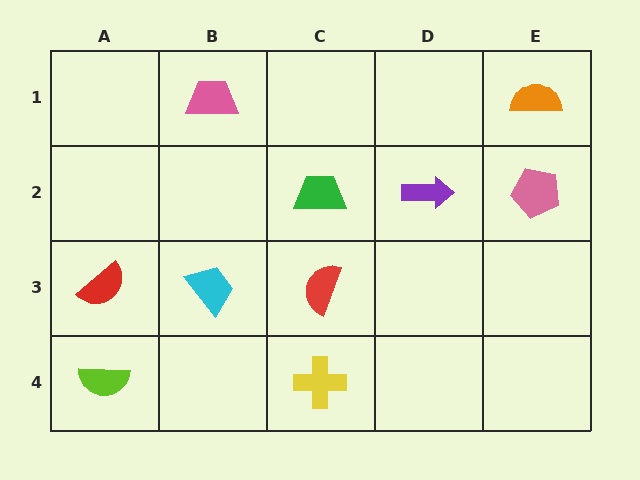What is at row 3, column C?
A red semicircle.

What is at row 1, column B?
A pink trapezoid.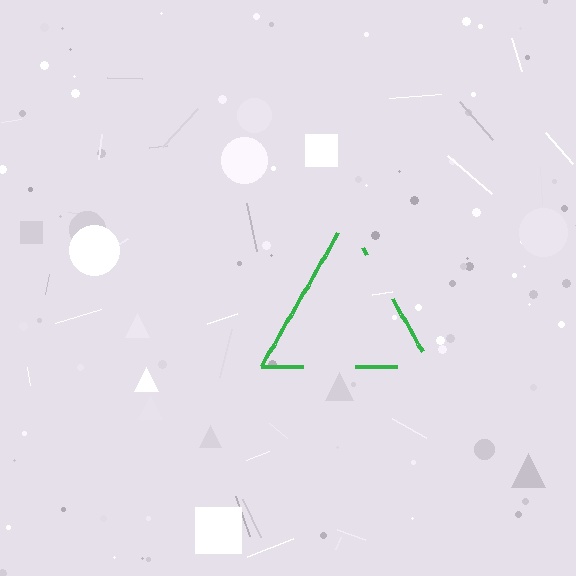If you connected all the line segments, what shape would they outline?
They would outline a triangle.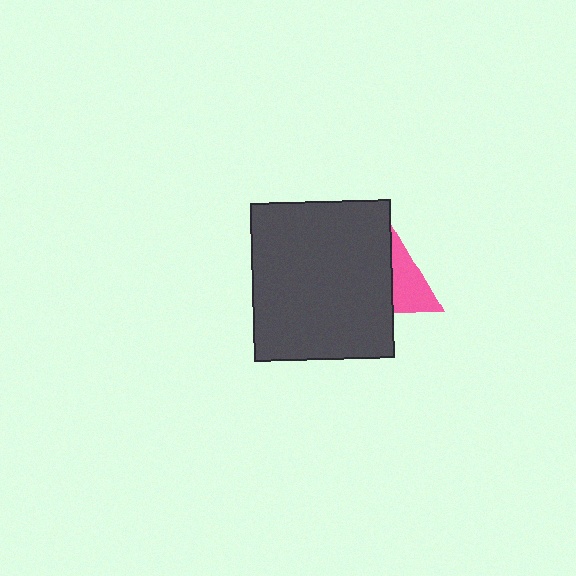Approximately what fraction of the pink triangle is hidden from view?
Roughly 58% of the pink triangle is hidden behind the dark gray rectangle.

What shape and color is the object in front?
The object in front is a dark gray rectangle.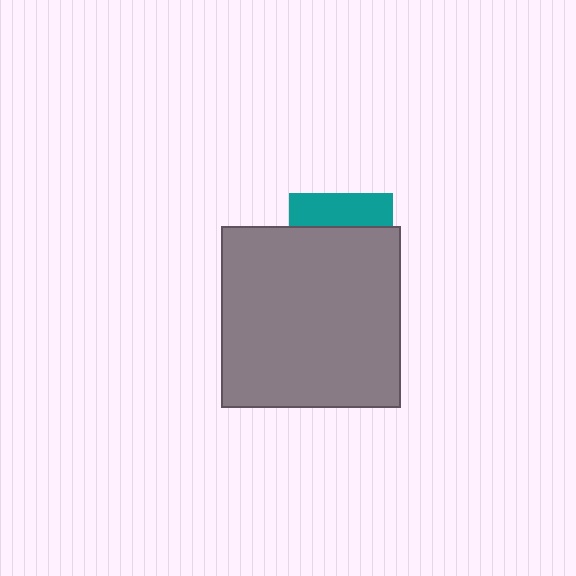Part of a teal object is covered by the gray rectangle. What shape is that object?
It is a square.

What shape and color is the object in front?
The object in front is a gray rectangle.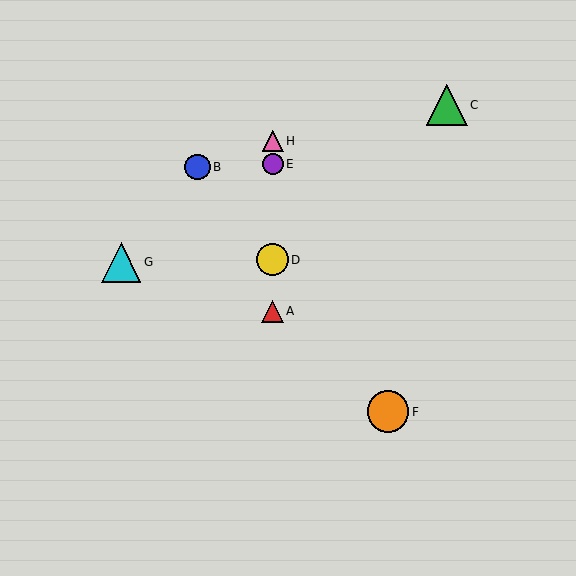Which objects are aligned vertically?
Objects A, D, E, H are aligned vertically.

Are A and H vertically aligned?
Yes, both are at x≈273.